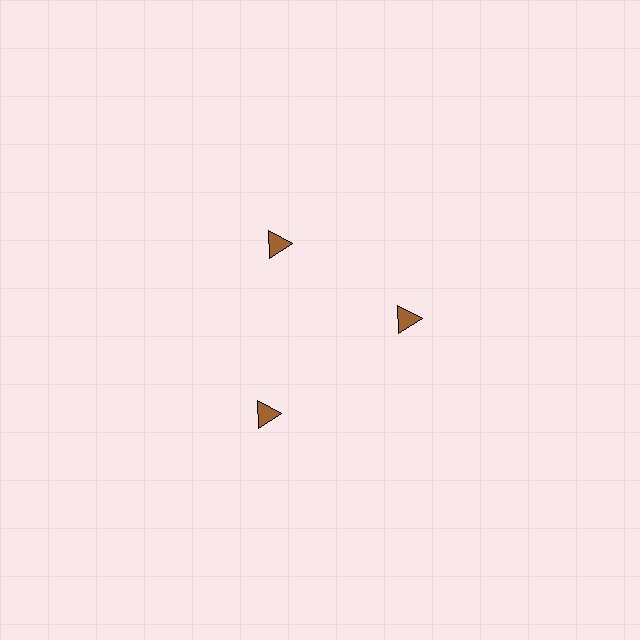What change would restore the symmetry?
The symmetry would be restored by moving it inward, back onto the ring so that all 3 triangles sit at equal angles and equal distance from the center.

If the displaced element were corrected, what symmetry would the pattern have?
It would have 3-fold rotational symmetry — the pattern would map onto itself every 120 degrees.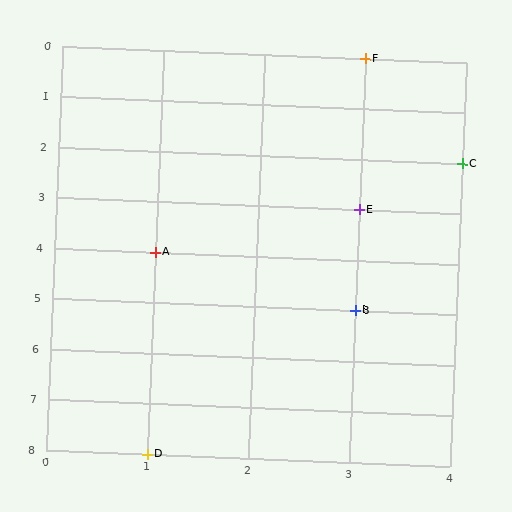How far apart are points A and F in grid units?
Points A and F are 2 columns and 4 rows apart (about 4.5 grid units diagonally).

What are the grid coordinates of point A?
Point A is at grid coordinates (1, 4).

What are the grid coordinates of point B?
Point B is at grid coordinates (3, 5).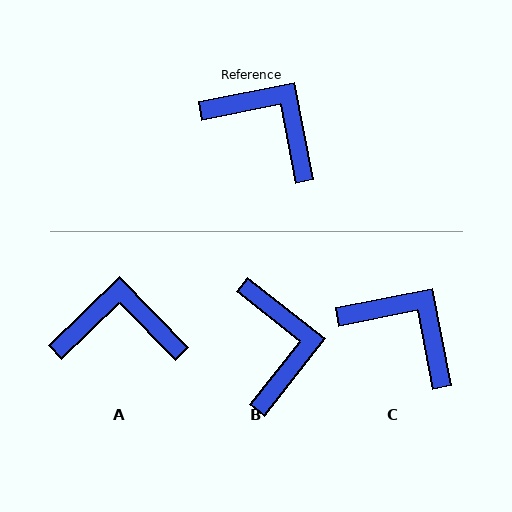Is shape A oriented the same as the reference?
No, it is off by about 33 degrees.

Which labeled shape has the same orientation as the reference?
C.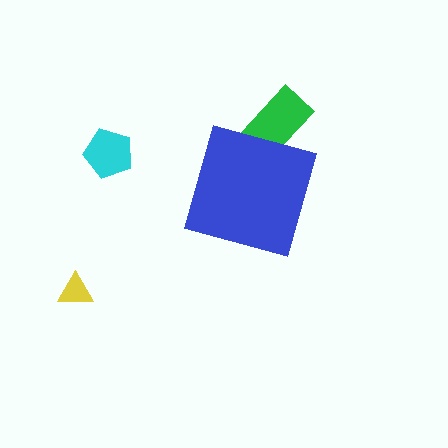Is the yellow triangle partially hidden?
No, the yellow triangle is fully visible.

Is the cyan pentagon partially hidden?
No, the cyan pentagon is fully visible.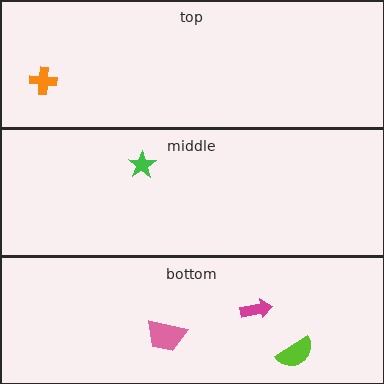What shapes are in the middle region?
The green star.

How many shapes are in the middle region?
1.